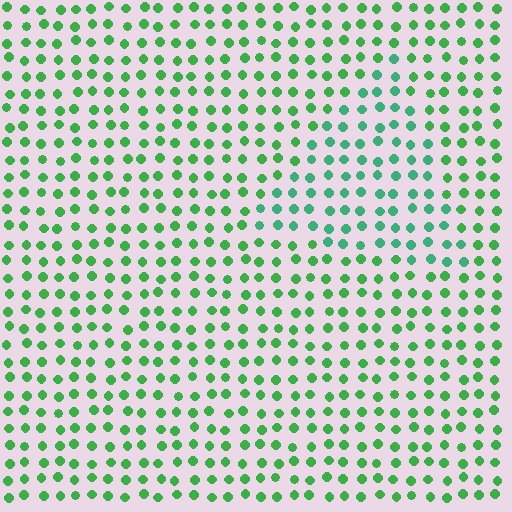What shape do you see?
I see a triangle.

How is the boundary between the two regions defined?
The boundary is defined purely by a slight shift in hue (about 27 degrees). Spacing, size, and orientation are identical on both sides.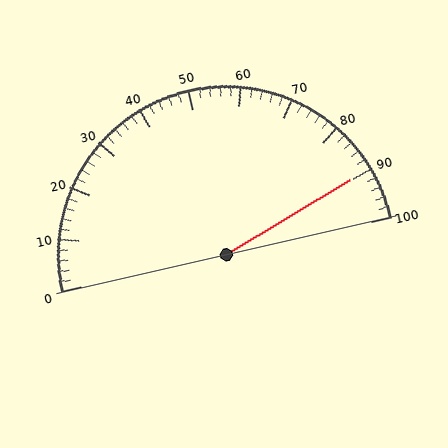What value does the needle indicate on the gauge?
The needle indicates approximately 90.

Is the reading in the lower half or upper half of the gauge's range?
The reading is in the upper half of the range (0 to 100).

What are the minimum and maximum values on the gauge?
The gauge ranges from 0 to 100.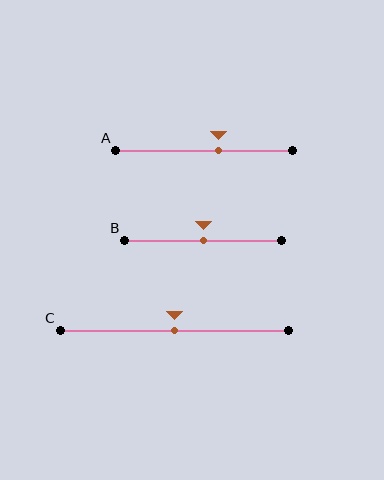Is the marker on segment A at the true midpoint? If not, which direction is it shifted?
No, the marker on segment A is shifted to the right by about 8% of the segment length.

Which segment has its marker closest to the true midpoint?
Segment B has its marker closest to the true midpoint.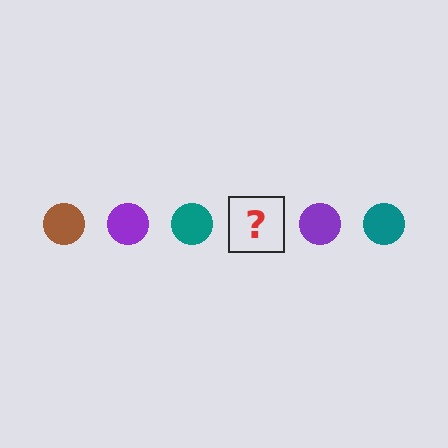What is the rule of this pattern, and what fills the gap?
The rule is that the pattern cycles through brown, purple, teal circles. The gap should be filled with a brown circle.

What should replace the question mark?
The question mark should be replaced with a brown circle.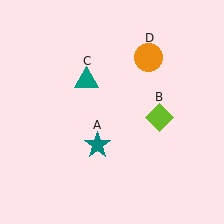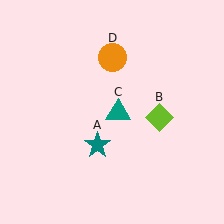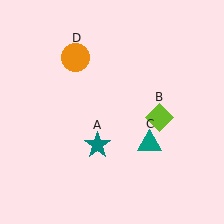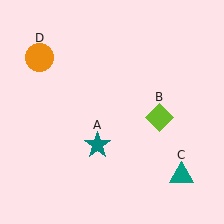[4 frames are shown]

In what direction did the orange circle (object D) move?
The orange circle (object D) moved left.